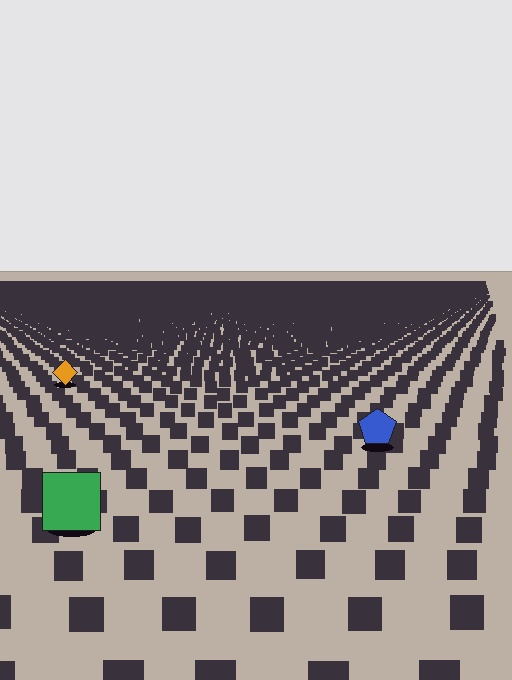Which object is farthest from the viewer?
The orange diamond is farthest from the viewer. It appears smaller and the ground texture around it is denser.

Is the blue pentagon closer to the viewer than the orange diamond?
Yes. The blue pentagon is closer — you can tell from the texture gradient: the ground texture is coarser near it.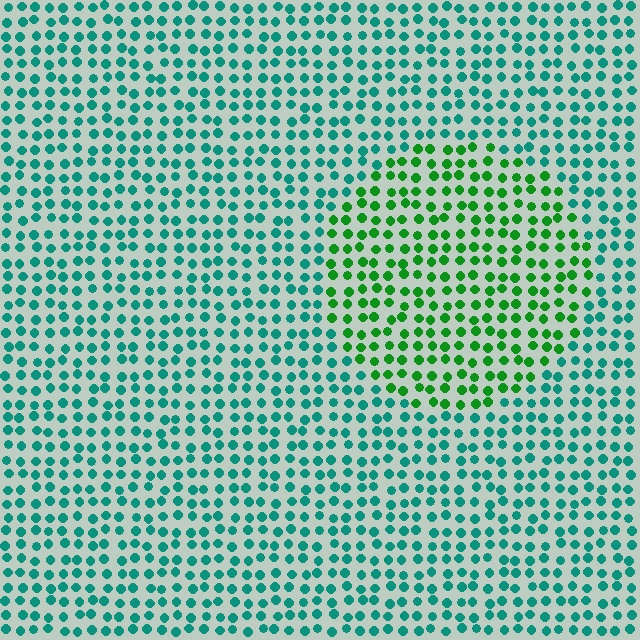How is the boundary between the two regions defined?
The boundary is defined purely by a slight shift in hue (about 44 degrees). Spacing, size, and orientation are identical on both sides.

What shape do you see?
I see a circle.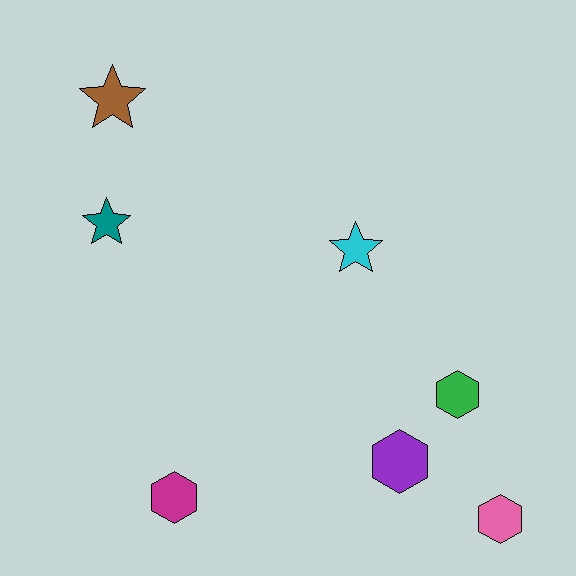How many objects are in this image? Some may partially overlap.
There are 7 objects.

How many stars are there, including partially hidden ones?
There are 3 stars.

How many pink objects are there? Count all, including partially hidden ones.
There is 1 pink object.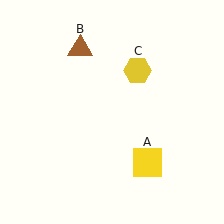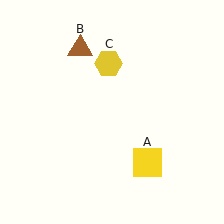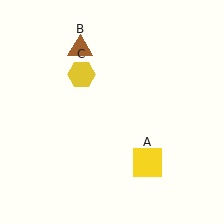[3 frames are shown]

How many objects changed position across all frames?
1 object changed position: yellow hexagon (object C).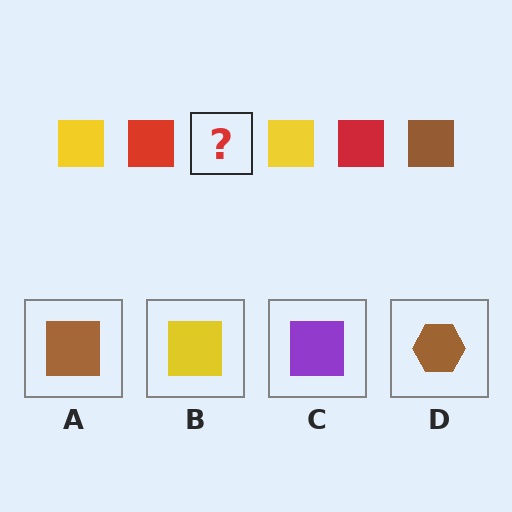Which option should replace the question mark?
Option A.